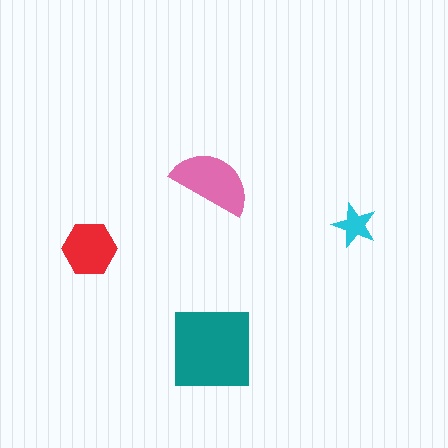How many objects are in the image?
There are 4 objects in the image.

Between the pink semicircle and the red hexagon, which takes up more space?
The pink semicircle.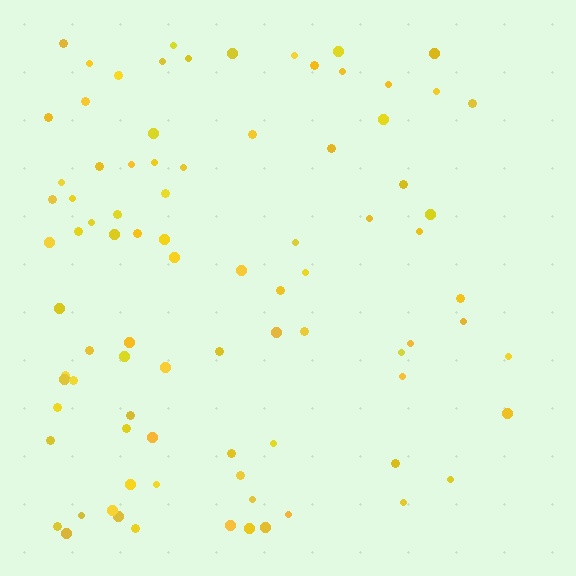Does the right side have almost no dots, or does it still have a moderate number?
Still a moderate number, just noticeably fewer than the left.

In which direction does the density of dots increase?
From right to left, with the left side densest.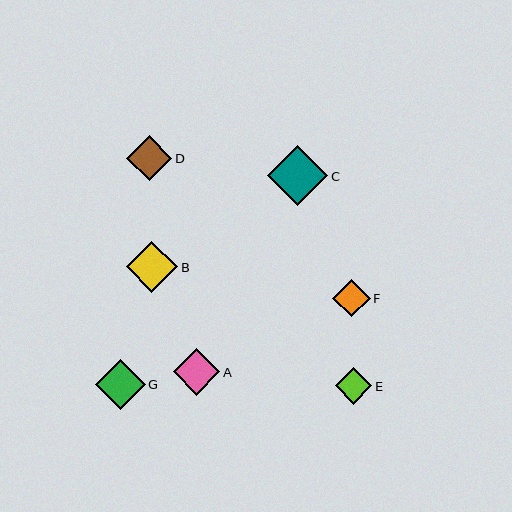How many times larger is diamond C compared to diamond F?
Diamond C is approximately 1.6 times the size of diamond F.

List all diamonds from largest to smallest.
From largest to smallest: C, B, G, A, D, F, E.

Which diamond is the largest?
Diamond C is the largest with a size of approximately 60 pixels.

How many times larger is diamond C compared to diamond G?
Diamond C is approximately 1.2 times the size of diamond G.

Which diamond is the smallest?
Diamond E is the smallest with a size of approximately 37 pixels.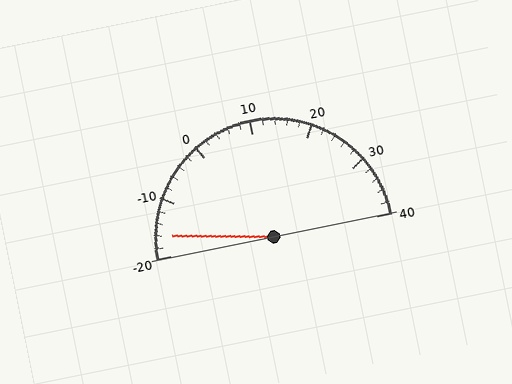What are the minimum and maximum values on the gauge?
The gauge ranges from -20 to 40.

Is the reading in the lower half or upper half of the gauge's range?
The reading is in the lower half of the range (-20 to 40).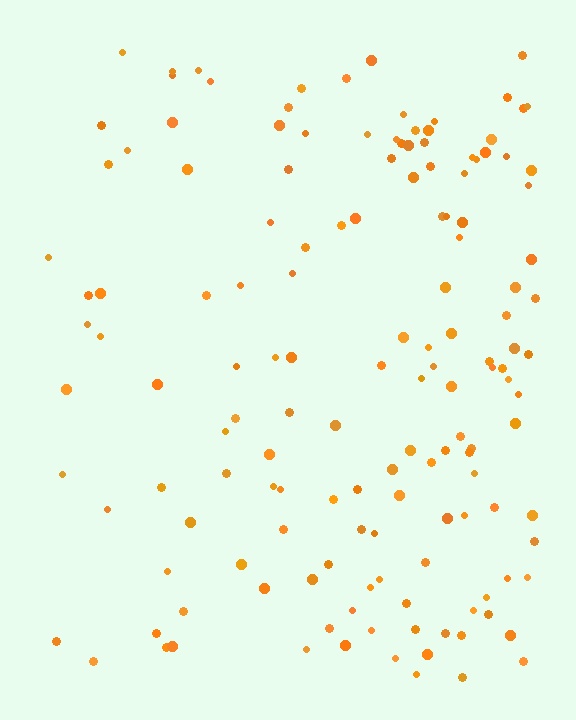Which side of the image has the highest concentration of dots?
The right.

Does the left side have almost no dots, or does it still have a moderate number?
Still a moderate number, just noticeably fewer than the right.